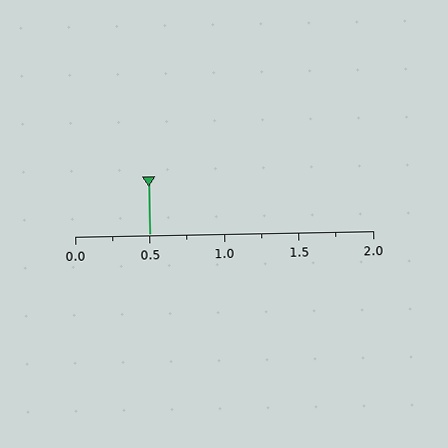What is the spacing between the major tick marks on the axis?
The major ticks are spaced 0.5 apart.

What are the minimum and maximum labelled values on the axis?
The axis runs from 0.0 to 2.0.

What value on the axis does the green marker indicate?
The marker indicates approximately 0.5.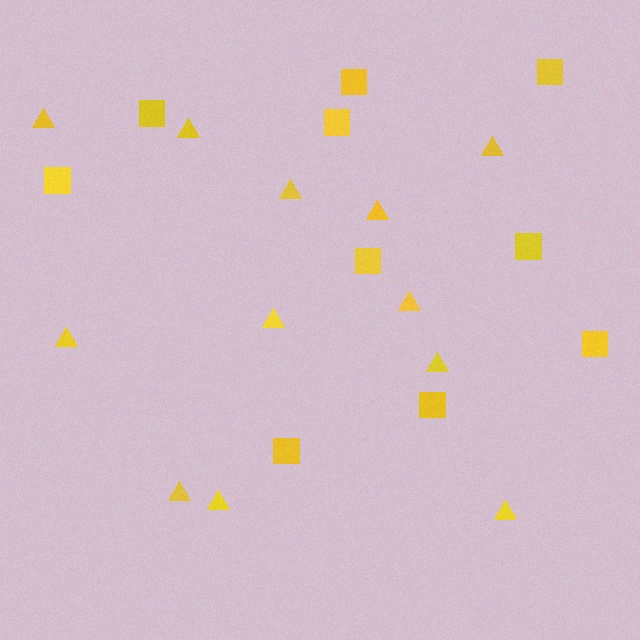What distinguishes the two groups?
There are 2 groups: one group of triangles (12) and one group of squares (10).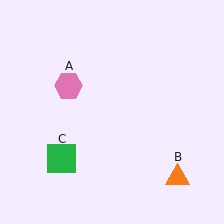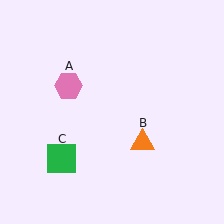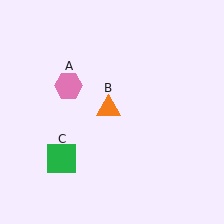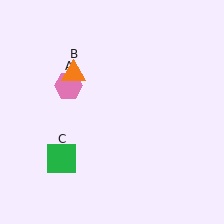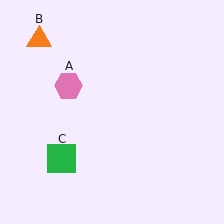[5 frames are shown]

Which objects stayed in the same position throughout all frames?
Pink hexagon (object A) and green square (object C) remained stationary.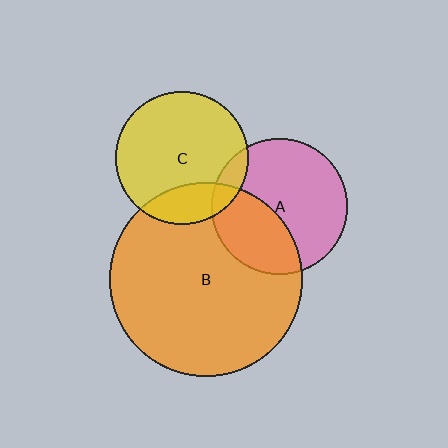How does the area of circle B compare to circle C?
Approximately 2.1 times.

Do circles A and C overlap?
Yes.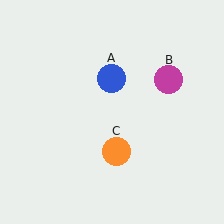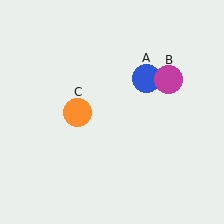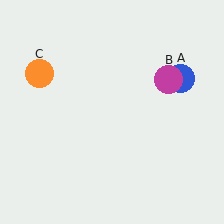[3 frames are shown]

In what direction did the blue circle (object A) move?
The blue circle (object A) moved right.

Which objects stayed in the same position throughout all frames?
Magenta circle (object B) remained stationary.